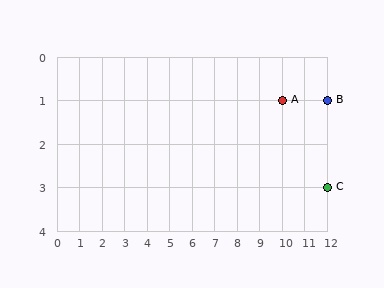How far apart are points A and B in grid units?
Points A and B are 2 columns apart.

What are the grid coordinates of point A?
Point A is at grid coordinates (10, 1).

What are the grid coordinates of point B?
Point B is at grid coordinates (12, 1).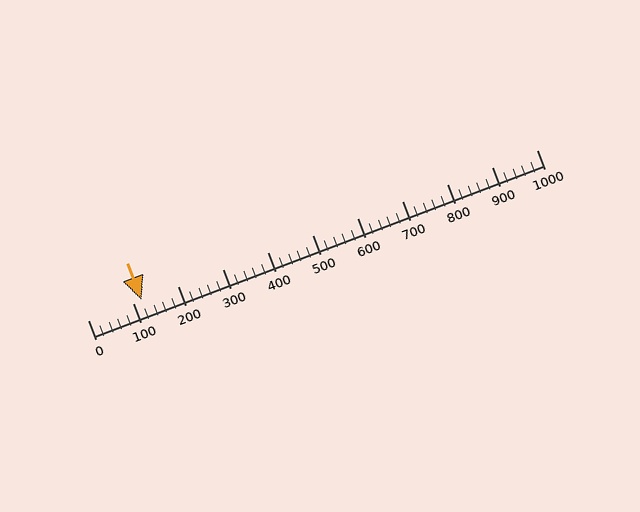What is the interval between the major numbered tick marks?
The major tick marks are spaced 100 units apart.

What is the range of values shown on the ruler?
The ruler shows values from 0 to 1000.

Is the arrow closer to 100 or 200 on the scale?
The arrow is closer to 100.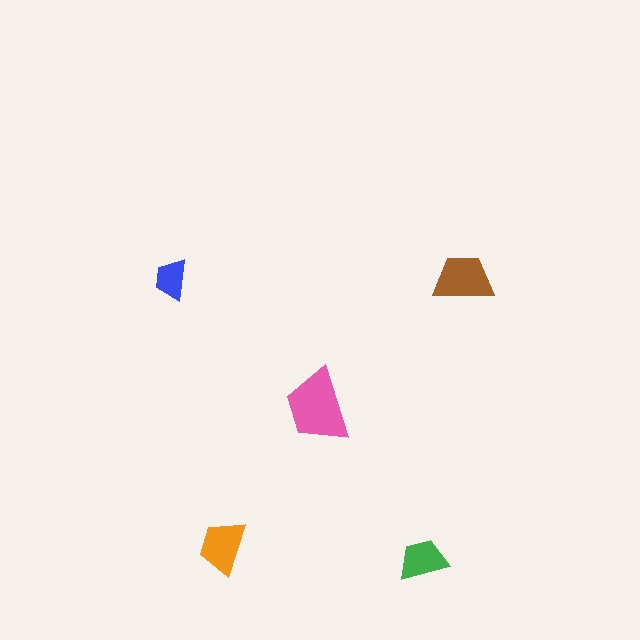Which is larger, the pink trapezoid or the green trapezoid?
The pink one.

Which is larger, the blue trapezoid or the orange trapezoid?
The orange one.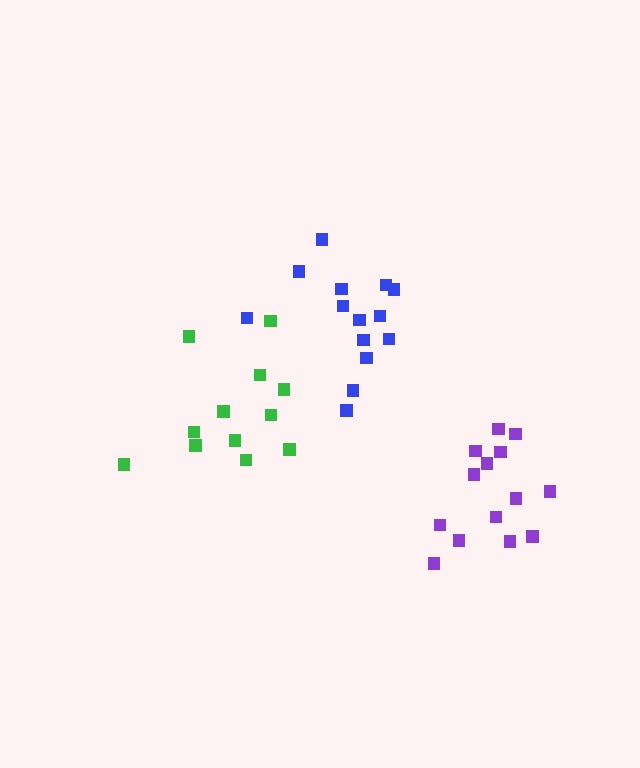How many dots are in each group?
Group 1: 14 dots, Group 2: 14 dots, Group 3: 12 dots (40 total).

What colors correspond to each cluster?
The clusters are colored: purple, blue, green.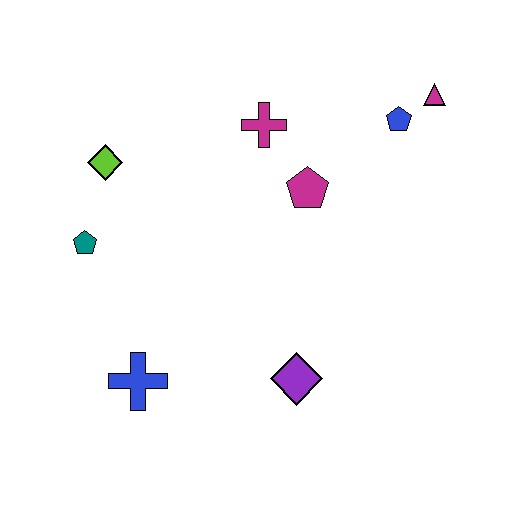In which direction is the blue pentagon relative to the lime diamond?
The blue pentagon is to the right of the lime diamond.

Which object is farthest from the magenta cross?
The blue cross is farthest from the magenta cross.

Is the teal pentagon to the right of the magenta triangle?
No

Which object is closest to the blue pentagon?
The magenta triangle is closest to the blue pentagon.